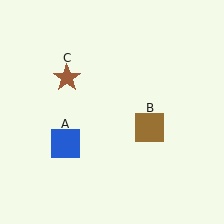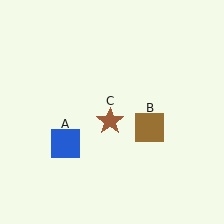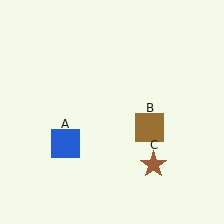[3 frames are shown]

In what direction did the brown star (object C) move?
The brown star (object C) moved down and to the right.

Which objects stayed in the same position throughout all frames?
Blue square (object A) and brown square (object B) remained stationary.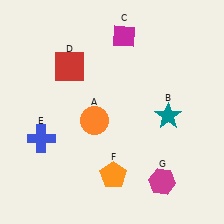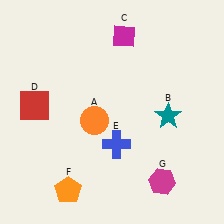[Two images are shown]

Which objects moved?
The objects that moved are: the red square (D), the blue cross (E), the orange pentagon (F).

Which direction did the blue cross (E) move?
The blue cross (E) moved right.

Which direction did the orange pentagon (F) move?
The orange pentagon (F) moved left.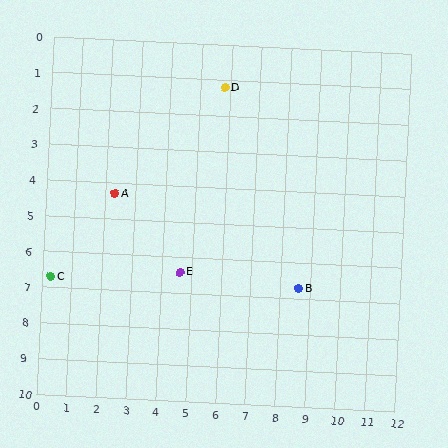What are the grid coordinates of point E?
Point E is at approximately (4.6, 6.4).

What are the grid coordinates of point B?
Point B is at approximately (8.6, 6.7).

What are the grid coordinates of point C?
Point C is at approximately (0.3, 6.7).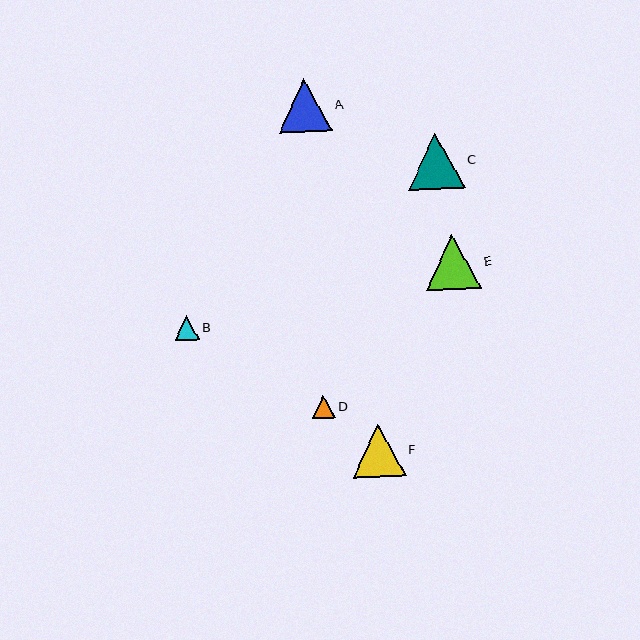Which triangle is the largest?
Triangle C is the largest with a size of approximately 57 pixels.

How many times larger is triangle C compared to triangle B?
Triangle C is approximately 2.3 times the size of triangle B.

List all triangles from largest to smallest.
From largest to smallest: C, E, F, A, B, D.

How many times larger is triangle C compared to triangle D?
Triangle C is approximately 2.5 times the size of triangle D.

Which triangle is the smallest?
Triangle D is the smallest with a size of approximately 23 pixels.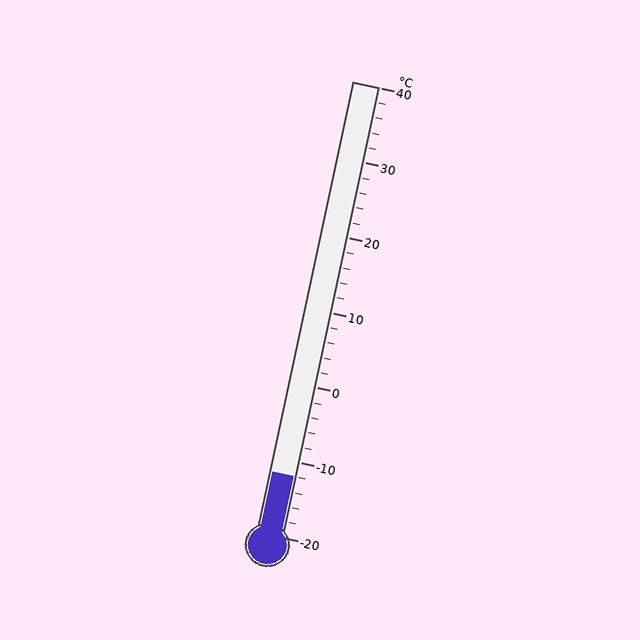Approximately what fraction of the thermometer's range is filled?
The thermometer is filled to approximately 15% of its range.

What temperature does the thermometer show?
The thermometer shows approximately -12°C.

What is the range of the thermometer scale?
The thermometer scale ranges from -20°C to 40°C.